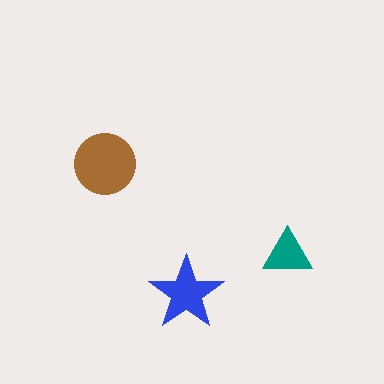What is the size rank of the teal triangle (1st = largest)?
3rd.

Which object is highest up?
The brown circle is topmost.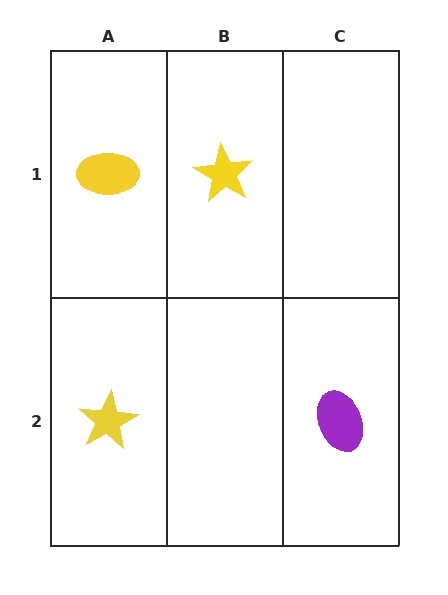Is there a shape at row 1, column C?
No, that cell is empty.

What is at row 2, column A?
A yellow star.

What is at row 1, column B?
A yellow star.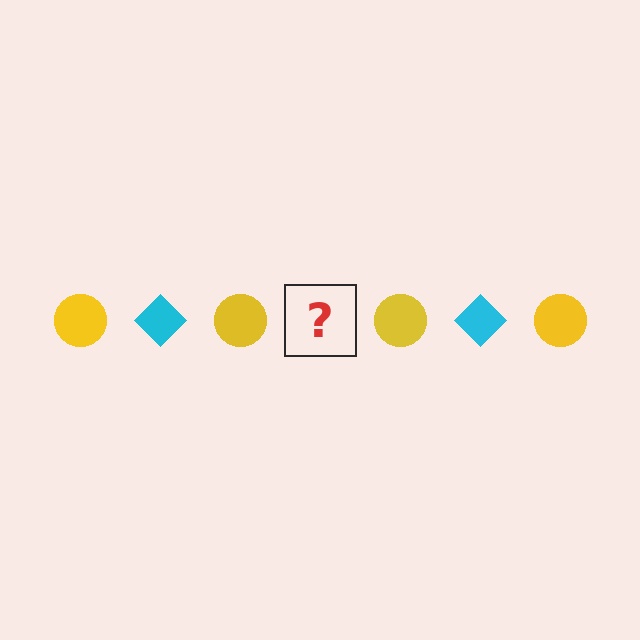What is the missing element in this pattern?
The missing element is a cyan diamond.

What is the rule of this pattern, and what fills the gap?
The rule is that the pattern alternates between yellow circle and cyan diamond. The gap should be filled with a cyan diamond.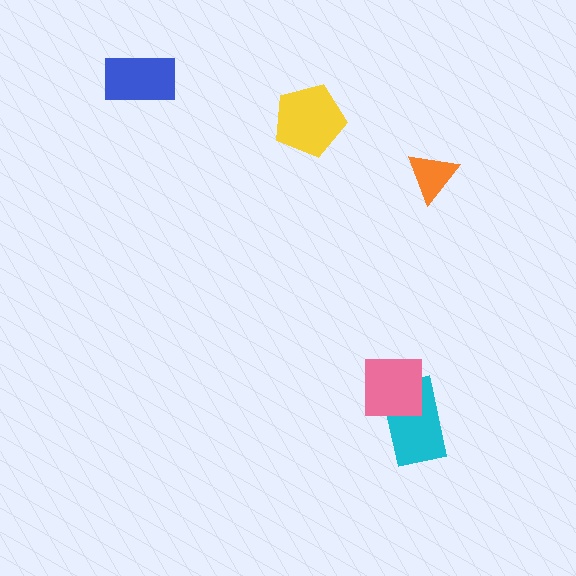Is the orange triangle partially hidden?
No, no other shape covers it.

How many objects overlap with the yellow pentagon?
0 objects overlap with the yellow pentagon.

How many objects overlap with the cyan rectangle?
1 object overlaps with the cyan rectangle.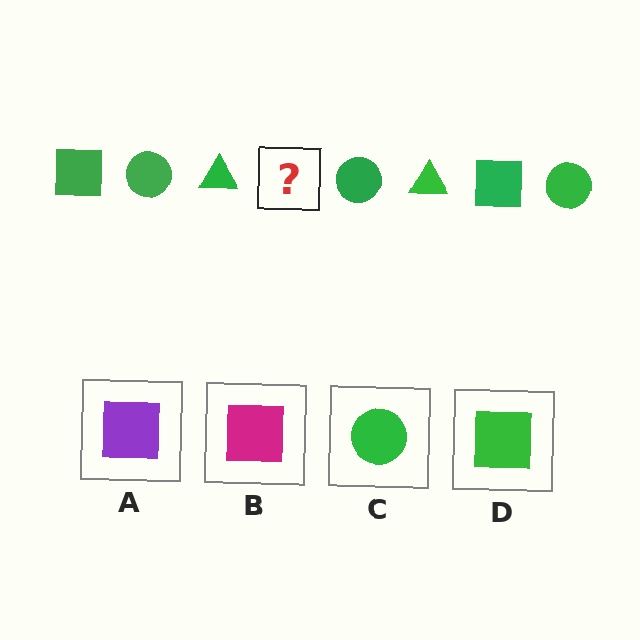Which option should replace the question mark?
Option D.